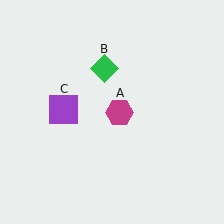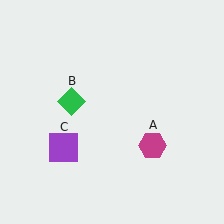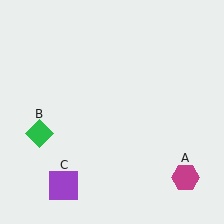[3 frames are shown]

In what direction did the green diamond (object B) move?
The green diamond (object B) moved down and to the left.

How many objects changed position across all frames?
3 objects changed position: magenta hexagon (object A), green diamond (object B), purple square (object C).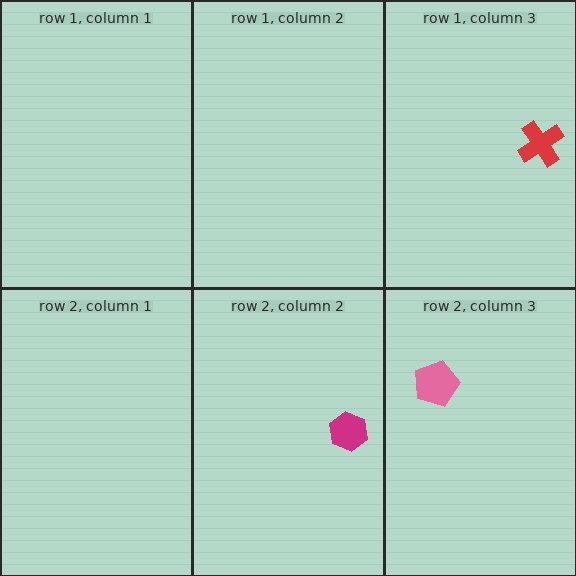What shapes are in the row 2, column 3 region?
The pink pentagon.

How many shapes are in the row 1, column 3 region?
1.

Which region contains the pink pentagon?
The row 2, column 3 region.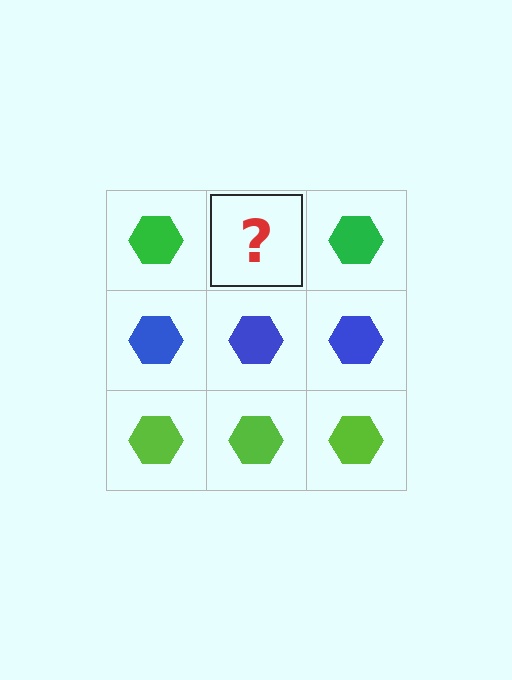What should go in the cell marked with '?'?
The missing cell should contain a green hexagon.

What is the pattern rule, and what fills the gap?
The rule is that each row has a consistent color. The gap should be filled with a green hexagon.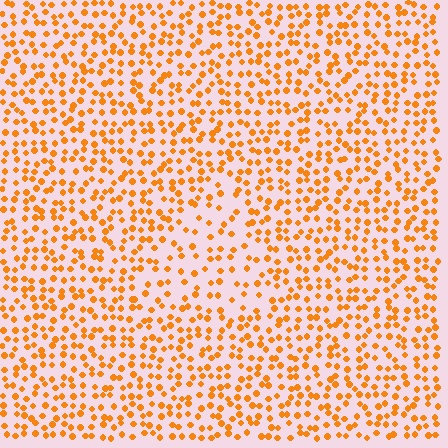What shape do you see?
I see a triangle.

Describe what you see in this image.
The image contains small orange elements arranged at two different densities. A triangle-shaped region is visible where the elements are less densely packed than the surrounding area.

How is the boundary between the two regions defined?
The boundary is defined by a change in element density (approximately 1.7x ratio). All elements are the same color, size, and shape.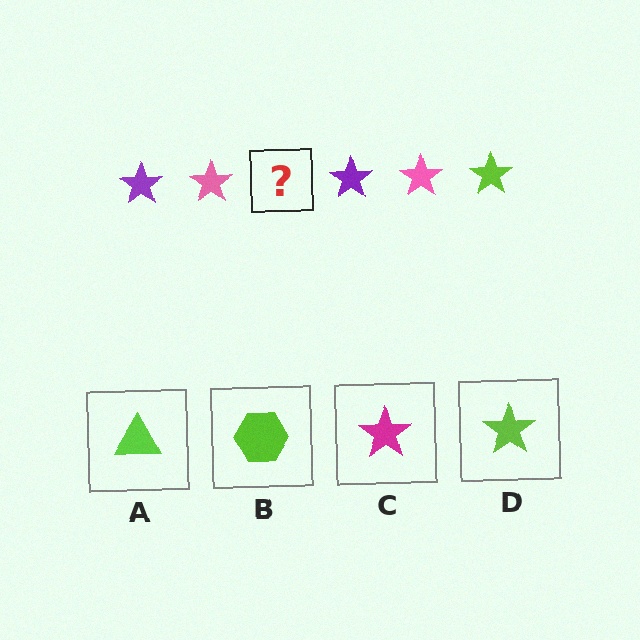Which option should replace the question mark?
Option D.